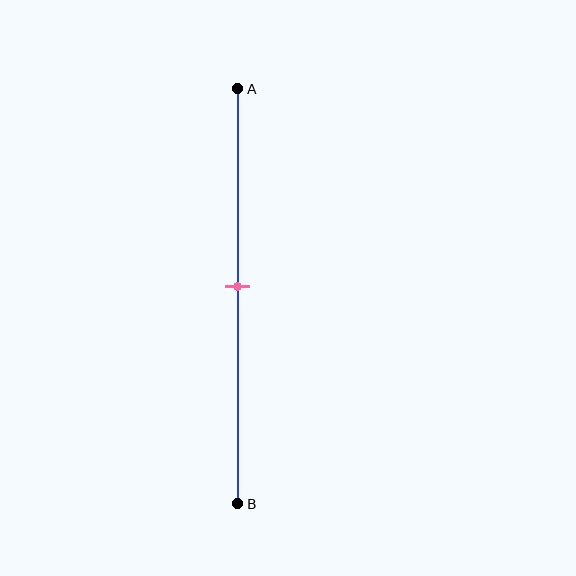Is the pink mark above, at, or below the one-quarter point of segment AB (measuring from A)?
The pink mark is below the one-quarter point of segment AB.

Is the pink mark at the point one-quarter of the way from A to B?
No, the mark is at about 50% from A, not at the 25% one-quarter point.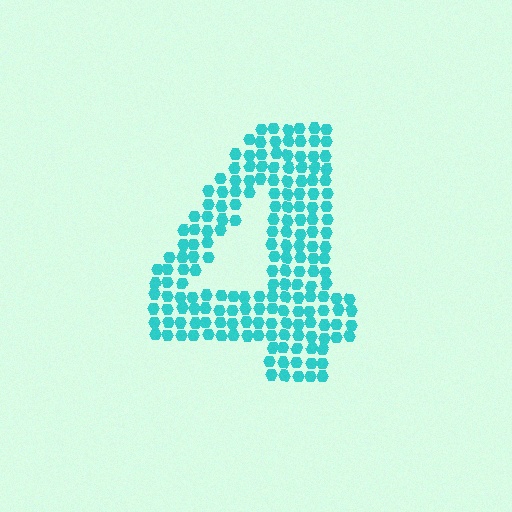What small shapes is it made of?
It is made of small hexagons.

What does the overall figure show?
The overall figure shows the digit 4.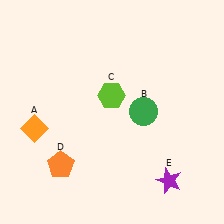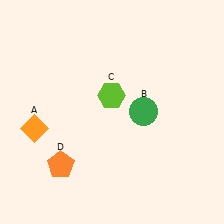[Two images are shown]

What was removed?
The purple star (E) was removed in Image 2.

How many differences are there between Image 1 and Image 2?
There is 1 difference between the two images.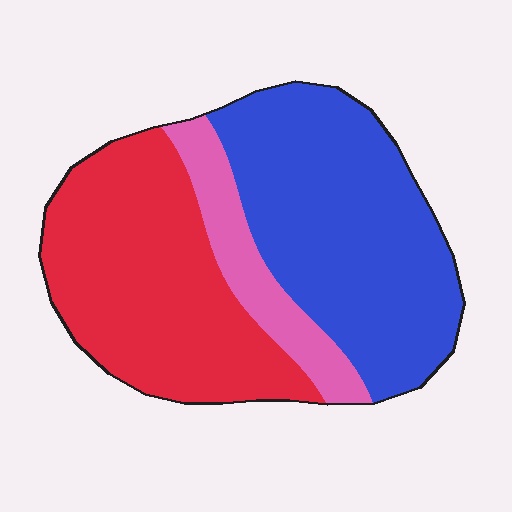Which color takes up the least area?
Pink, at roughly 15%.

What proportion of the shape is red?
Red covers 41% of the shape.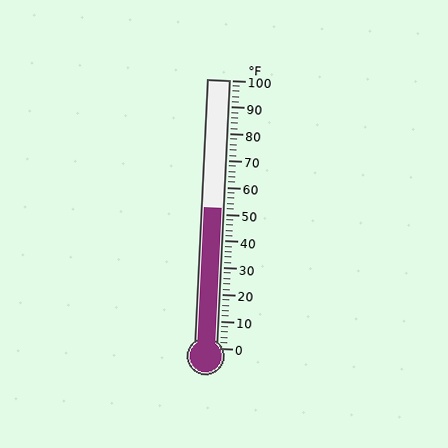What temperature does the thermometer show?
The thermometer shows approximately 52°F.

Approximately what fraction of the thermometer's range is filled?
The thermometer is filled to approximately 50% of its range.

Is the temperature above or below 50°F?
The temperature is above 50°F.